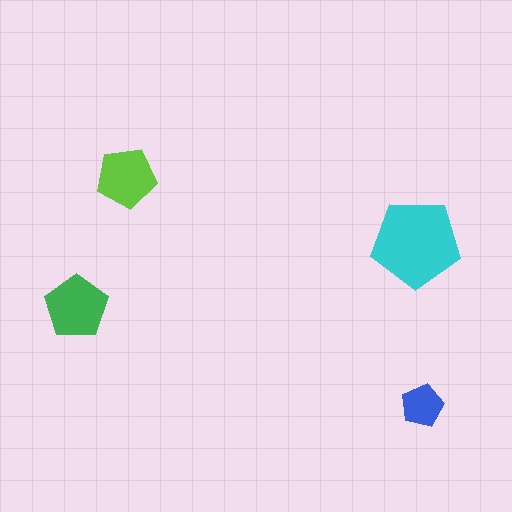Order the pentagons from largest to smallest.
the cyan one, the green one, the lime one, the blue one.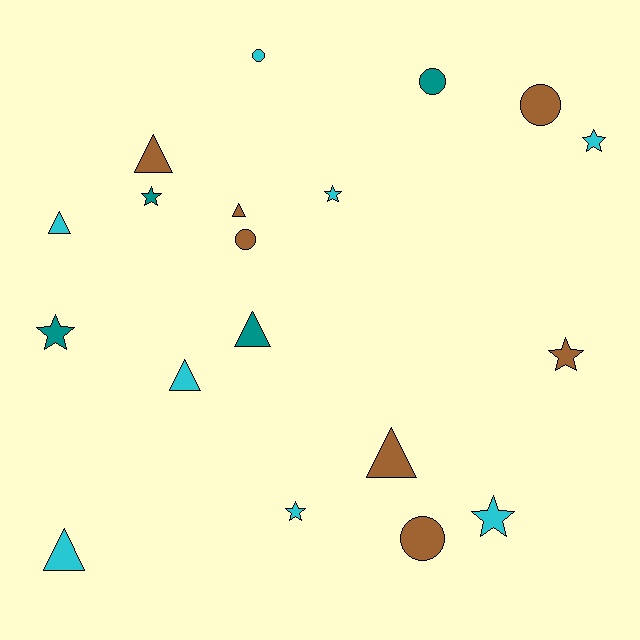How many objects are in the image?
There are 19 objects.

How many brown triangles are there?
There are 3 brown triangles.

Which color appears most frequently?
Cyan, with 8 objects.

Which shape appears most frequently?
Star, with 7 objects.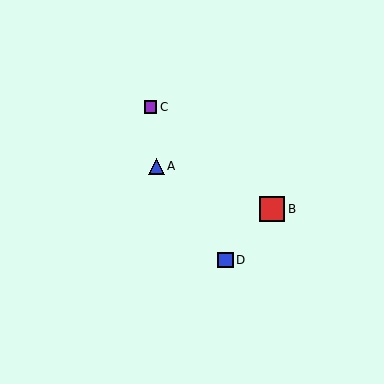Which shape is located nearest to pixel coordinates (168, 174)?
The blue triangle (labeled A) at (156, 166) is nearest to that location.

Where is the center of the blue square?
The center of the blue square is at (226, 260).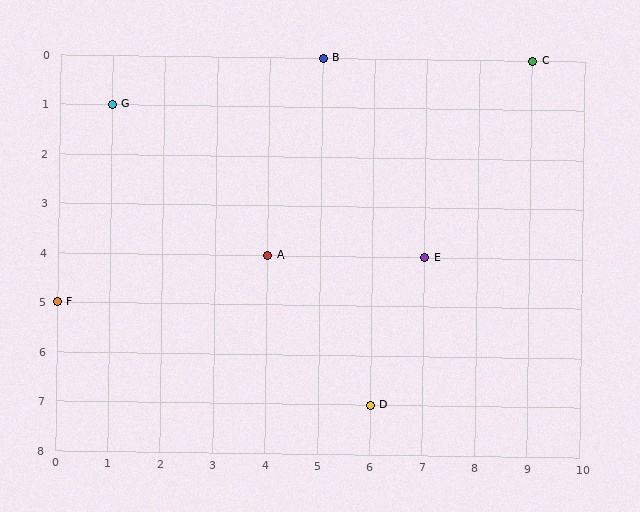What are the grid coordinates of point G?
Point G is at grid coordinates (1, 1).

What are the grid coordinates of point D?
Point D is at grid coordinates (6, 7).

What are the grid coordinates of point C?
Point C is at grid coordinates (9, 0).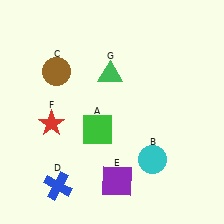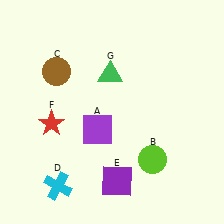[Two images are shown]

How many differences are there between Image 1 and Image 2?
There are 3 differences between the two images.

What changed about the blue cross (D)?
In Image 1, D is blue. In Image 2, it changed to cyan.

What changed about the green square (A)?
In Image 1, A is green. In Image 2, it changed to purple.